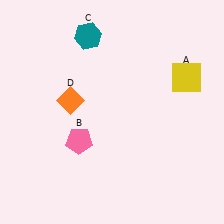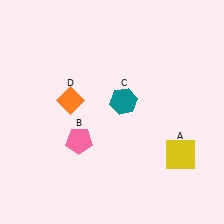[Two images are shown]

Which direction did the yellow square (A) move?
The yellow square (A) moved down.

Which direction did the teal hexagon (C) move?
The teal hexagon (C) moved down.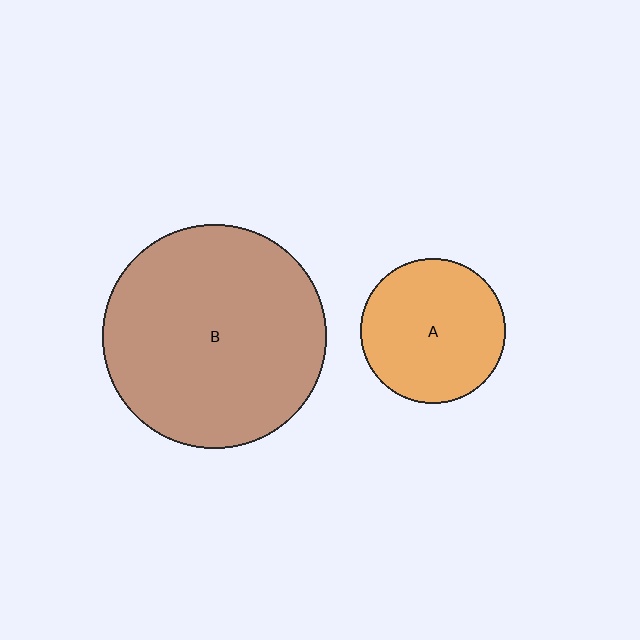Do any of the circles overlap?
No, none of the circles overlap.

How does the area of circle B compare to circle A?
Approximately 2.4 times.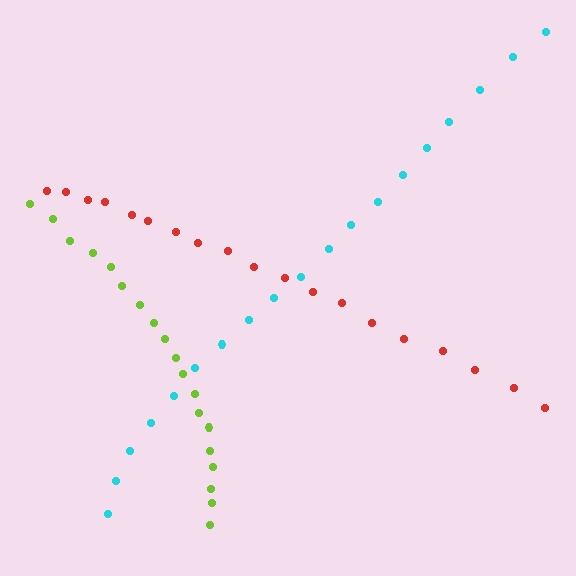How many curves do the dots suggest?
There are 3 distinct paths.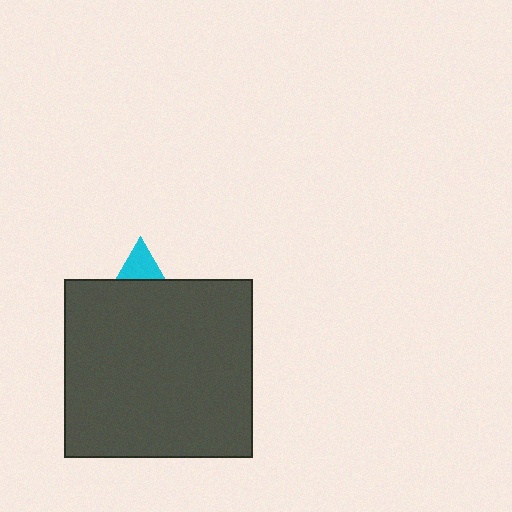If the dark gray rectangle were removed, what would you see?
You would see the complete cyan triangle.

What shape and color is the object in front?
The object in front is a dark gray rectangle.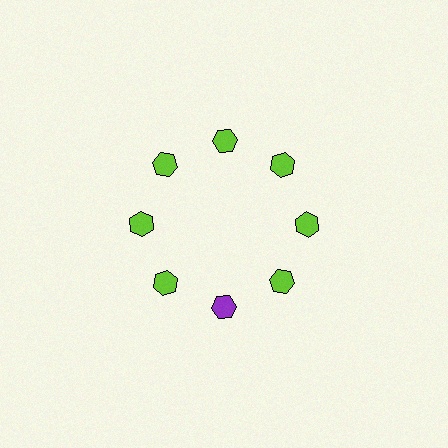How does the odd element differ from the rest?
It has a different color: purple instead of lime.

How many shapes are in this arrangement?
There are 8 shapes arranged in a ring pattern.